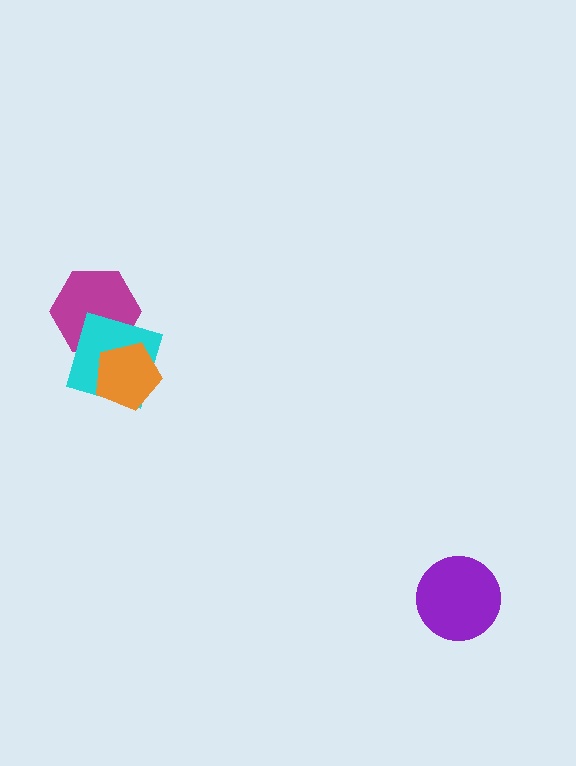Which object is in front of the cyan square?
The orange pentagon is in front of the cyan square.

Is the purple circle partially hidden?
No, no other shape covers it.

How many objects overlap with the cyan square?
2 objects overlap with the cyan square.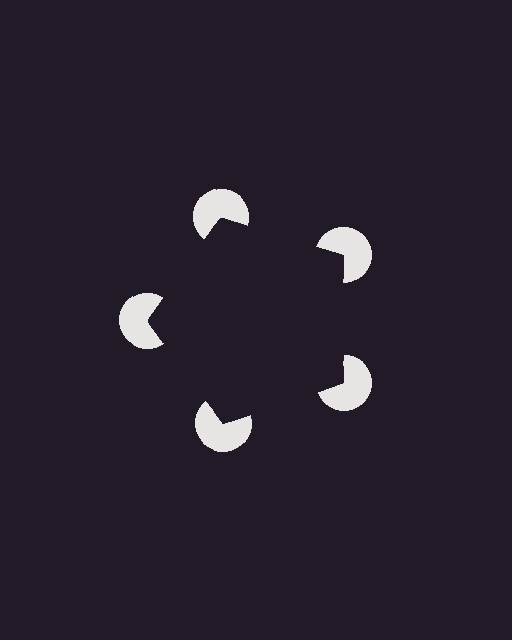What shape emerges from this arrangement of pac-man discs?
An illusory pentagon — its edges are inferred from the aligned wedge cuts in the pac-man discs, not physically drawn.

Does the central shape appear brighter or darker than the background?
It typically appears slightly darker than the background, even though no actual brightness change is drawn.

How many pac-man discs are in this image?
There are 5 — one at each vertex of the illusory pentagon.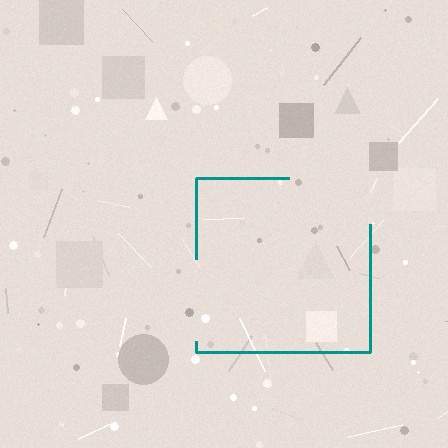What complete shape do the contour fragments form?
The contour fragments form a square.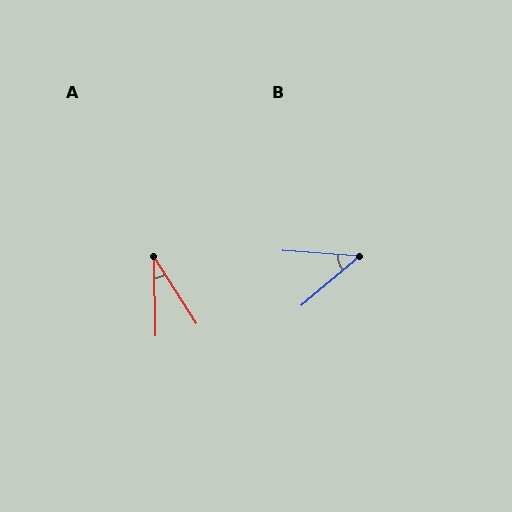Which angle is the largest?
B, at approximately 44 degrees.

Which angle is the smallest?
A, at approximately 32 degrees.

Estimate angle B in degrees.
Approximately 44 degrees.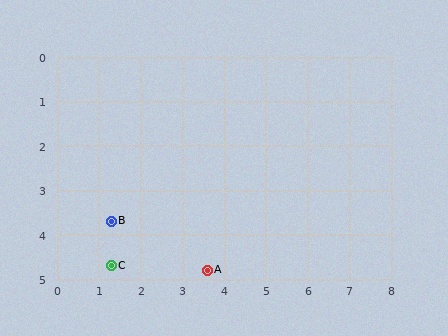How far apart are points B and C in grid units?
Points B and C are about 1.0 grid units apart.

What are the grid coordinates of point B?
Point B is at approximately (1.3, 3.7).